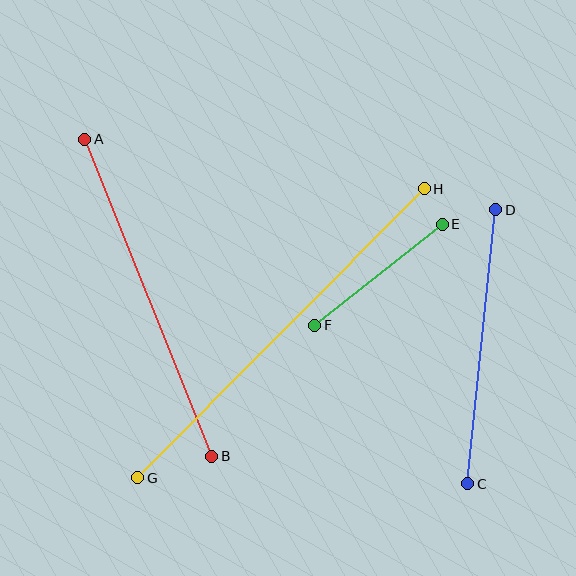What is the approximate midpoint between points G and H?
The midpoint is at approximately (281, 333) pixels.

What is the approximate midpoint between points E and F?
The midpoint is at approximately (379, 275) pixels.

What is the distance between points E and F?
The distance is approximately 162 pixels.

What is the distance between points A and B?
The distance is approximately 342 pixels.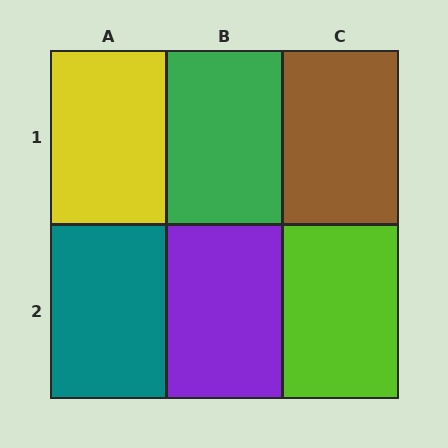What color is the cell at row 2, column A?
Teal.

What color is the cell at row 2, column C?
Lime.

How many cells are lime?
1 cell is lime.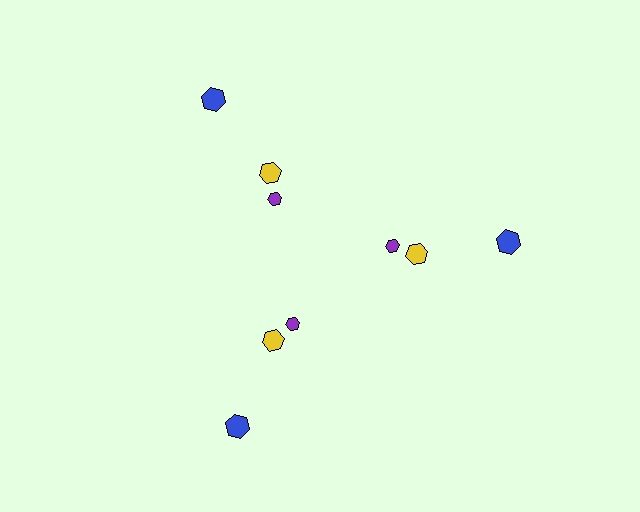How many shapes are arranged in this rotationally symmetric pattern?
There are 9 shapes, arranged in 3 groups of 3.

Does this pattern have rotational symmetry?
Yes, this pattern has 3-fold rotational symmetry. It looks the same after rotating 120 degrees around the center.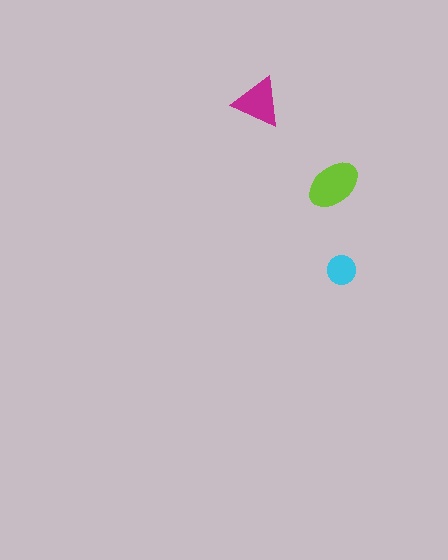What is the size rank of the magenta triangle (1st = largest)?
2nd.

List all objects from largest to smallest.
The lime ellipse, the magenta triangle, the cyan circle.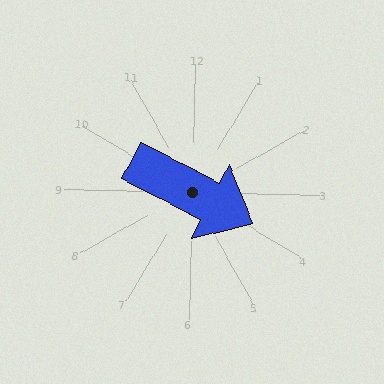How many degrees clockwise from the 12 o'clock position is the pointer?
Approximately 116 degrees.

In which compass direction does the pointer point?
Southeast.